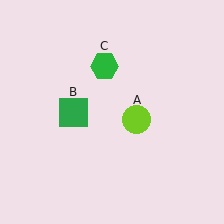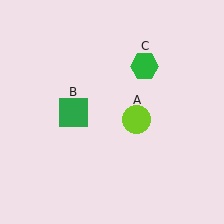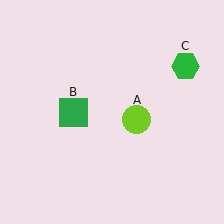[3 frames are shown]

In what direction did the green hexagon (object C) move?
The green hexagon (object C) moved right.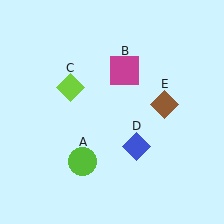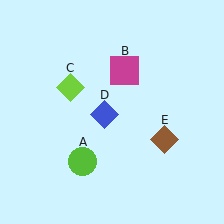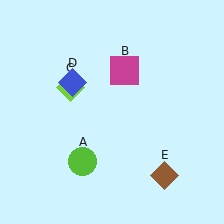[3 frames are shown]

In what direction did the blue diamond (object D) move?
The blue diamond (object D) moved up and to the left.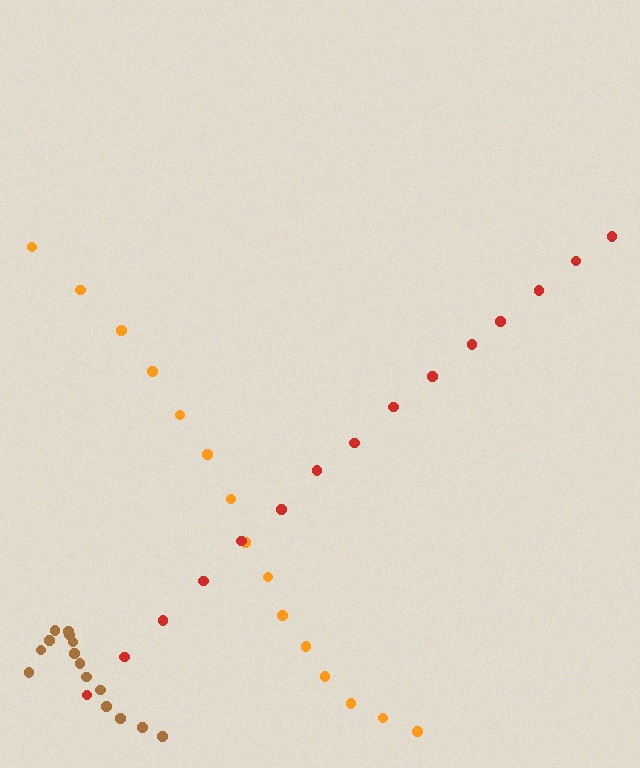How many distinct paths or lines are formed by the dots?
There are 3 distinct paths.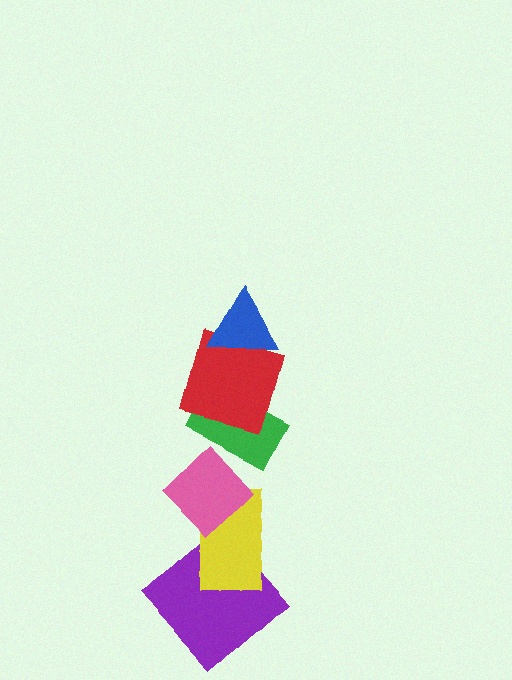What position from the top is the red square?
The red square is 2nd from the top.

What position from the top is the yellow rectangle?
The yellow rectangle is 5th from the top.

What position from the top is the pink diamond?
The pink diamond is 4th from the top.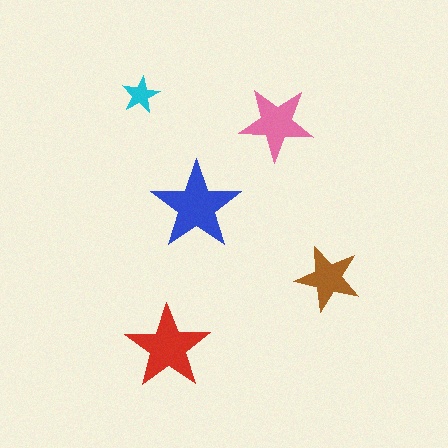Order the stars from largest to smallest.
the blue one, the red one, the pink one, the brown one, the cyan one.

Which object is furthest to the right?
The brown star is rightmost.